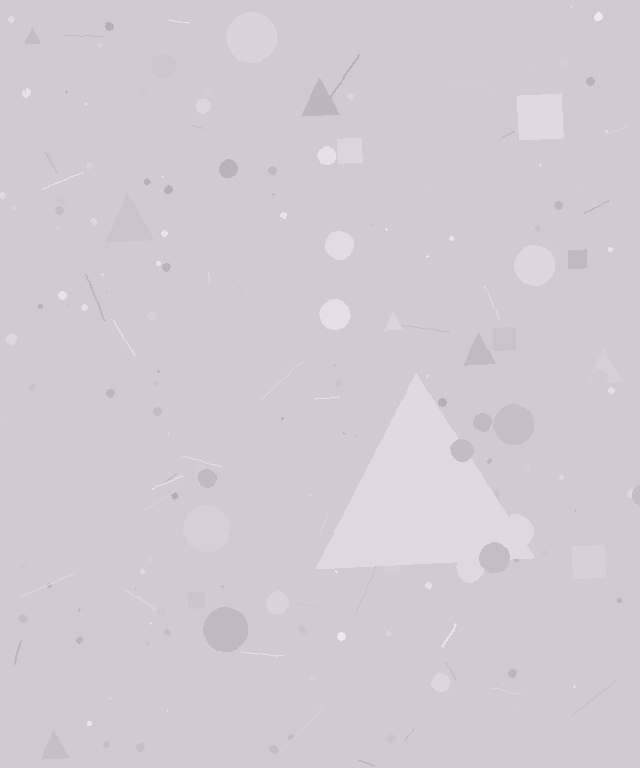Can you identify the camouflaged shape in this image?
The camouflaged shape is a triangle.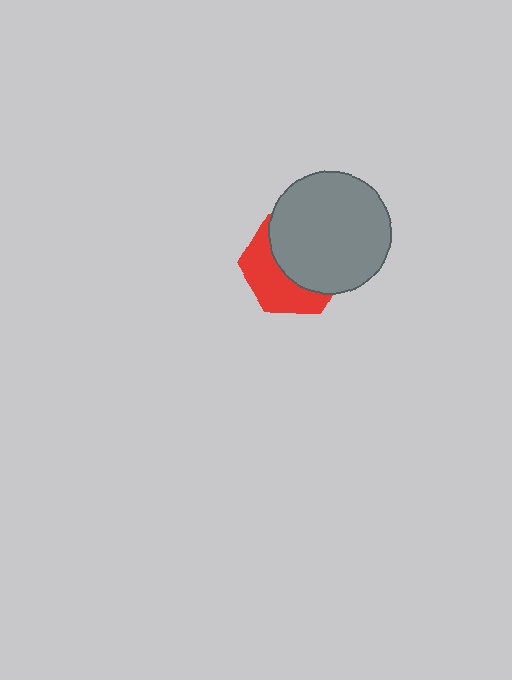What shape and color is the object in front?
The object in front is a gray circle.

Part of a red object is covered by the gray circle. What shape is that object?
It is a hexagon.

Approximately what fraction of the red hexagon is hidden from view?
Roughly 57% of the red hexagon is hidden behind the gray circle.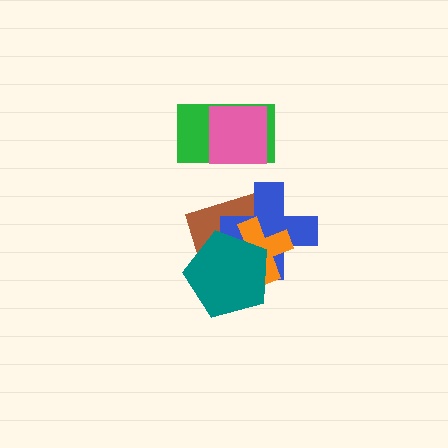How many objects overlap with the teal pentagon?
3 objects overlap with the teal pentagon.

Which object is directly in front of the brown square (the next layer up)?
The blue cross is directly in front of the brown square.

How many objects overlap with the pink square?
1 object overlaps with the pink square.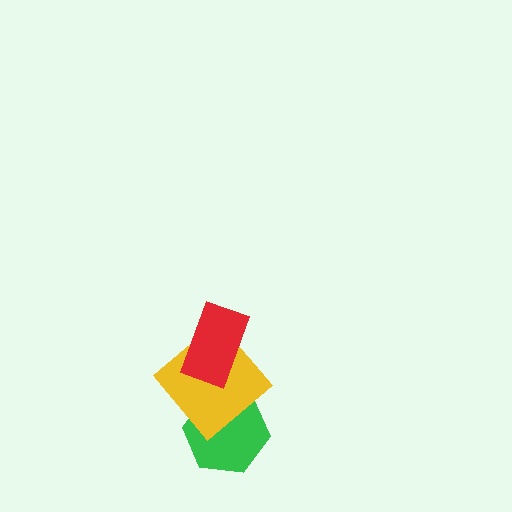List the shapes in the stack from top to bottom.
From top to bottom: the red rectangle, the yellow diamond, the green hexagon.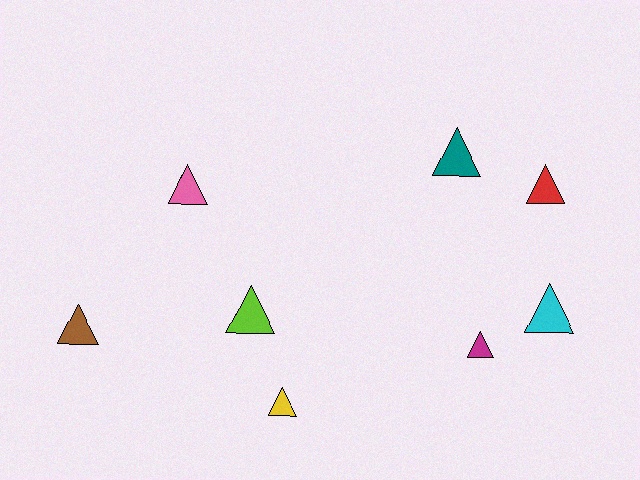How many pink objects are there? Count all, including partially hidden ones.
There is 1 pink object.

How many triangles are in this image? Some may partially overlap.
There are 8 triangles.